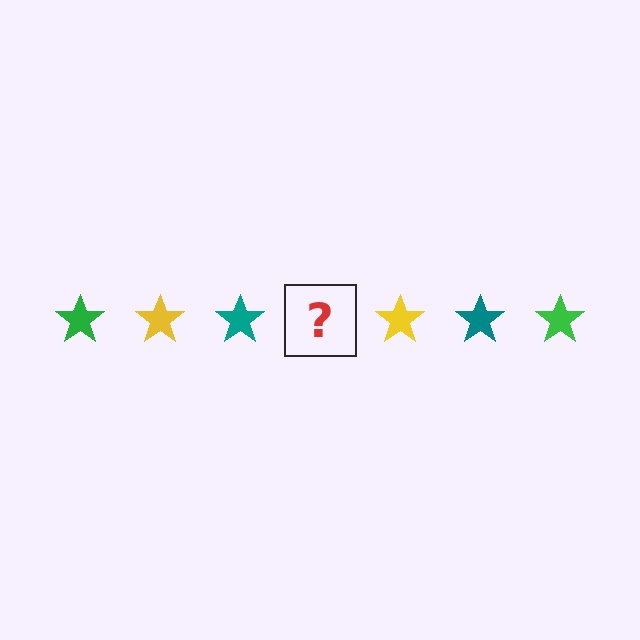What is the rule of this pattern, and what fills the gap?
The rule is that the pattern cycles through green, yellow, teal stars. The gap should be filled with a green star.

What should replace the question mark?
The question mark should be replaced with a green star.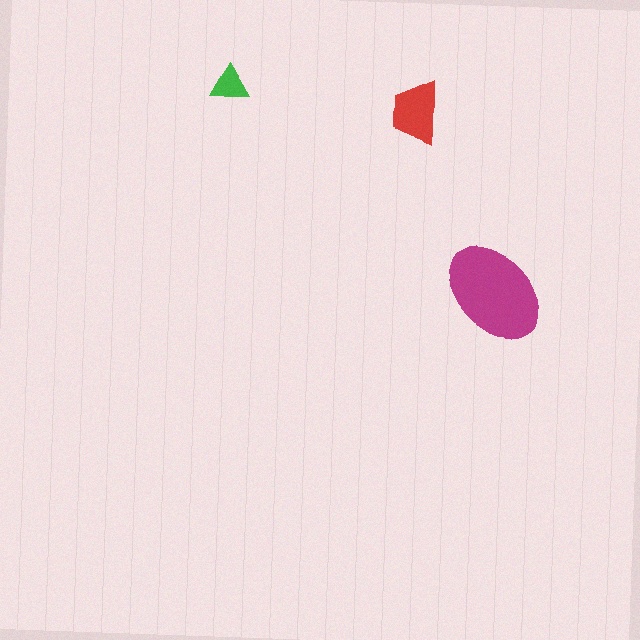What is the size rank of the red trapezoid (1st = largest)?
2nd.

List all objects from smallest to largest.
The green triangle, the red trapezoid, the magenta ellipse.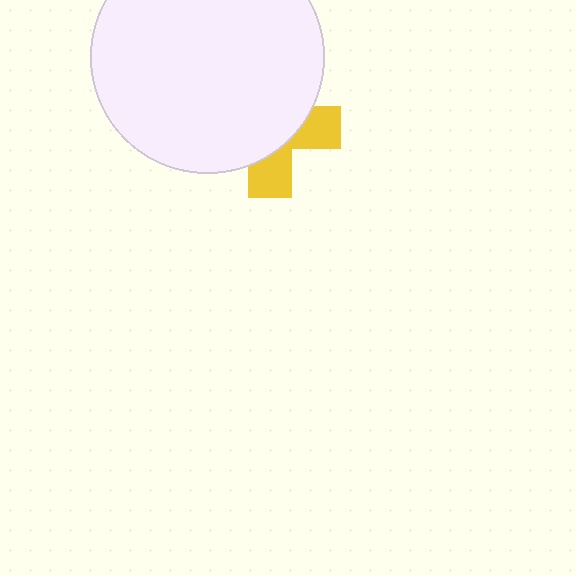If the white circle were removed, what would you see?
You would see the complete yellow cross.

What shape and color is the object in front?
The object in front is a white circle.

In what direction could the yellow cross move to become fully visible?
The yellow cross could move toward the lower-right. That would shift it out from behind the white circle entirely.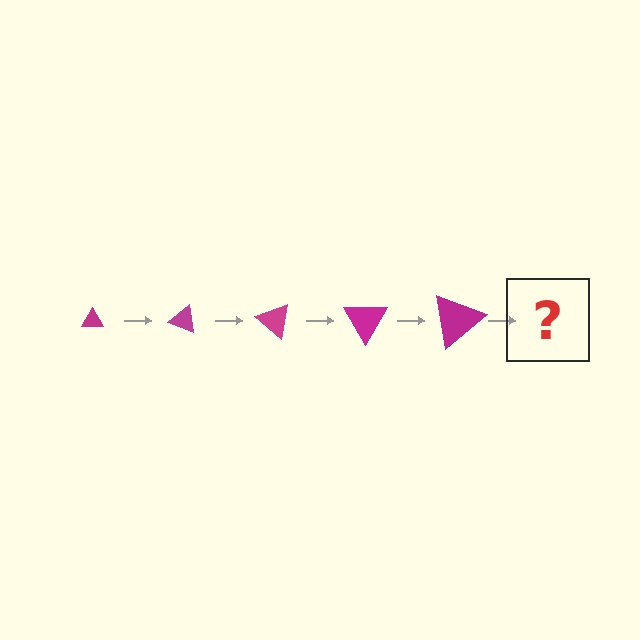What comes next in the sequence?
The next element should be a triangle, larger than the previous one and rotated 100 degrees from the start.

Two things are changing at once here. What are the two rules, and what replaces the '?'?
The two rules are that the triangle grows larger each step and it rotates 20 degrees each step. The '?' should be a triangle, larger than the previous one and rotated 100 degrees from the start.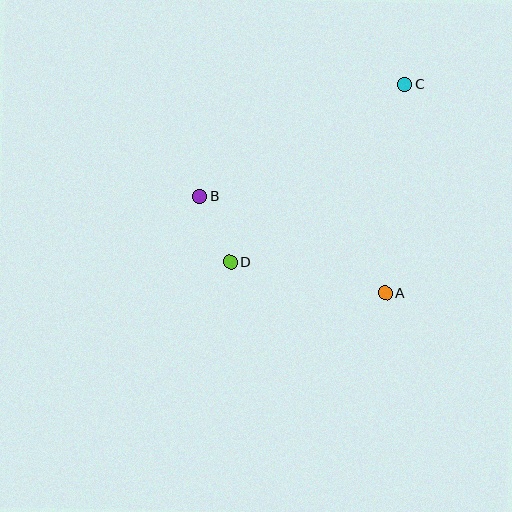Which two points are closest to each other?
Points B and D are closest to each other.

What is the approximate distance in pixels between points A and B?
The distance between A and B is approximately 209 pixels.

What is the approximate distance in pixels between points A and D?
The distance between A and D is approximately 158 pixels.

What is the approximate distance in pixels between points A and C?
The distance between A and C is approximately 210 pixels.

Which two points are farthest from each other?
Points C and D are farthest from each other.